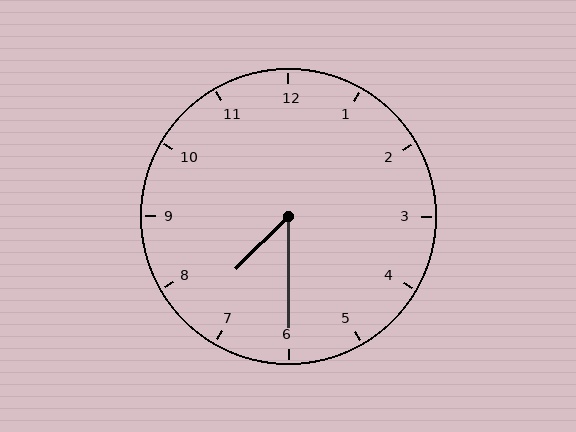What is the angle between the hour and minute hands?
Approximately 45 degrees.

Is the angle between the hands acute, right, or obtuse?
It is acute.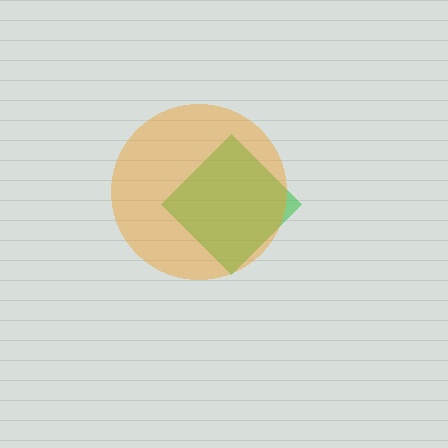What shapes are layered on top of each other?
The layered shapes are: a green diamond, an orange circle.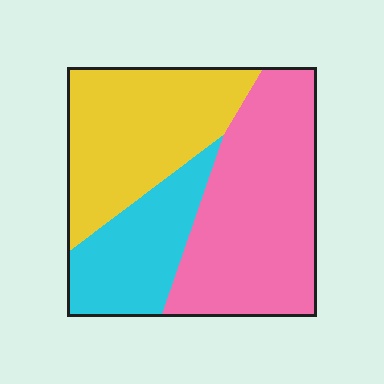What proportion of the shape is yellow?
Yellow takes up between a quarter and a half of the shape.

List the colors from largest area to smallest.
From largest to smallest: pink, yellow, cyan.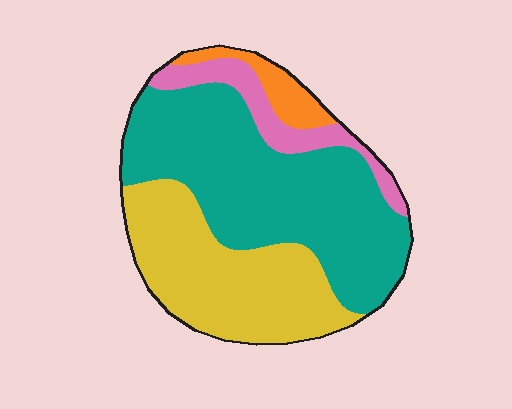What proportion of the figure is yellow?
Yellow covers roughly 35% of the figure.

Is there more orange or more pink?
Pink.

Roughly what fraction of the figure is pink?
Pink covers 10% of the figure.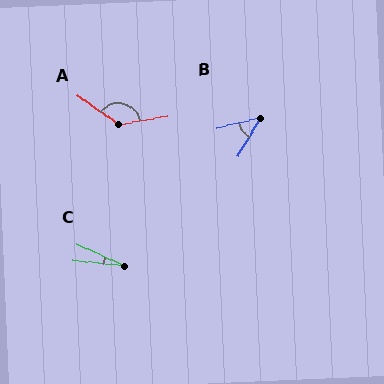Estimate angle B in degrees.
Approximately 46 degrees.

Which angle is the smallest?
C, at approximately 19 degrees.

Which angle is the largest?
A, at approximately 135 degrees.